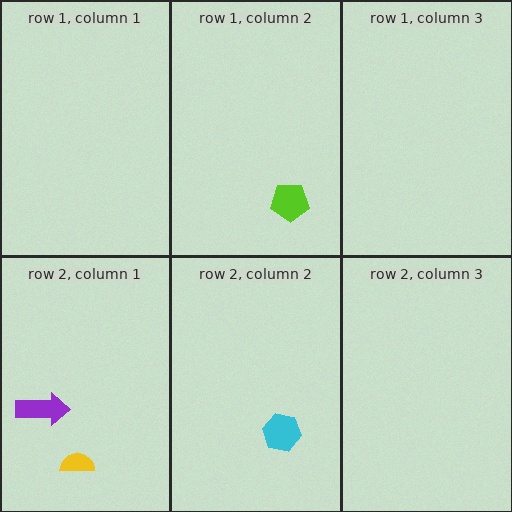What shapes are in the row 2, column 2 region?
The cyan hexagon.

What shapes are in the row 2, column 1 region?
The yellow semicircle, the purple arrow.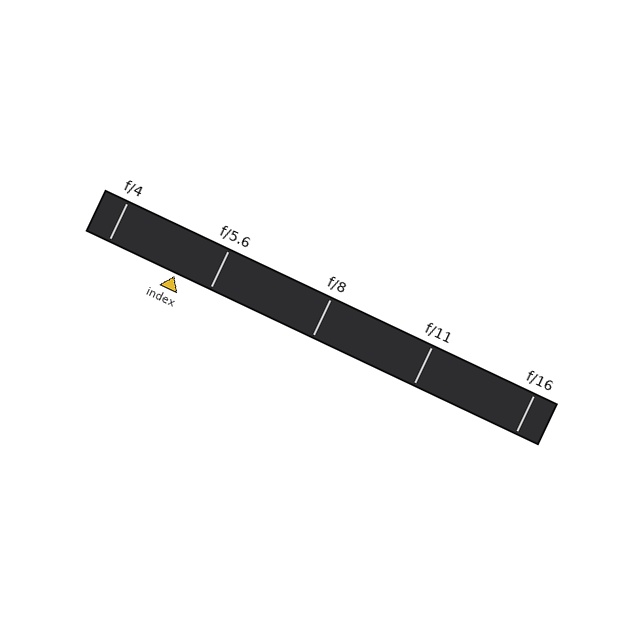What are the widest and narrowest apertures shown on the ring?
The widest aperture shown is f/4 and the narrowest is f/16.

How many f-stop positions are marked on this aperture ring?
There are 5 f-stop positions marked.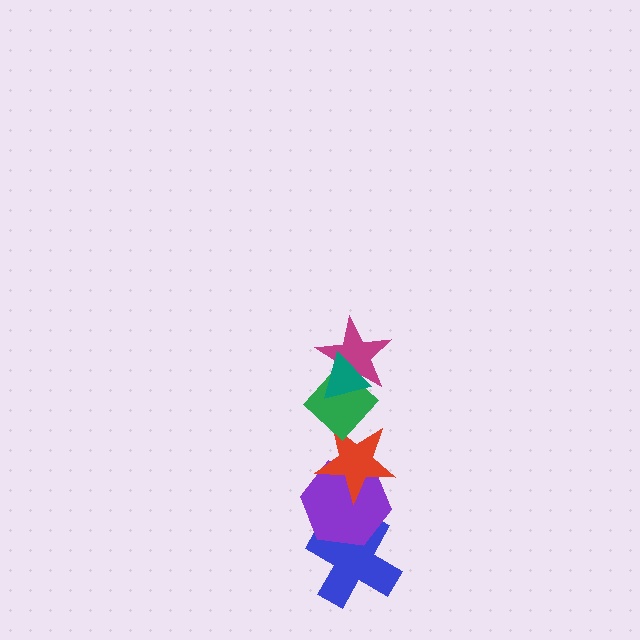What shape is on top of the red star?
The green diamond is on top of the red star.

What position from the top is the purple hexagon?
The purple hexagon is 5th from the top.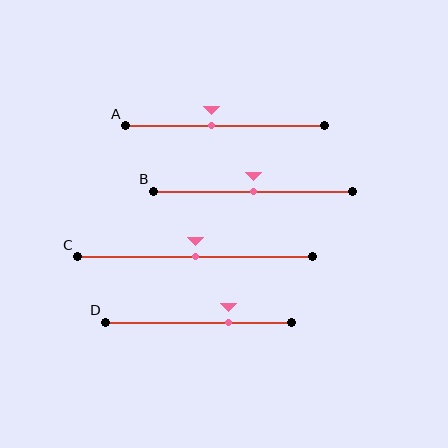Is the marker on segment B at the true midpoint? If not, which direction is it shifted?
Yes, the marker on segment B is at the true midpoint.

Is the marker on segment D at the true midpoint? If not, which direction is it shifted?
No, the marker on segment D is shifted to the right by about 16% of the segment length.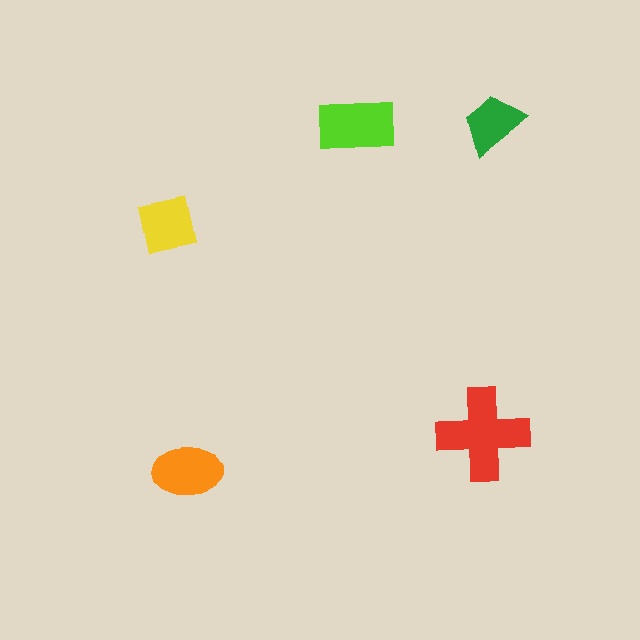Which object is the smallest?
The green trapezoid.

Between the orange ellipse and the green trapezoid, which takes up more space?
The orange ellipse.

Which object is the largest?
The red cross.